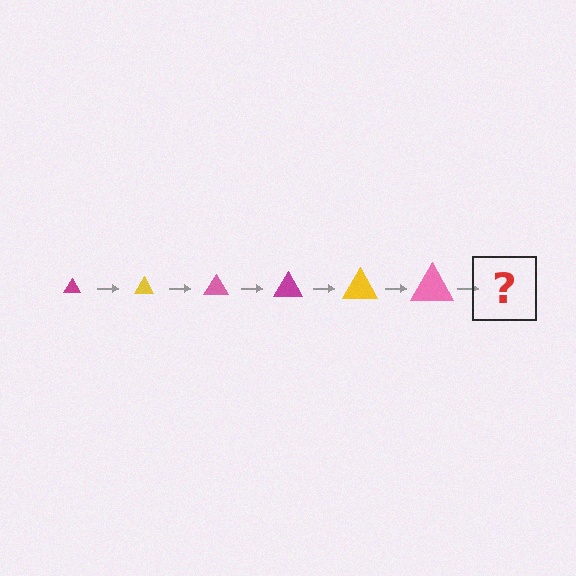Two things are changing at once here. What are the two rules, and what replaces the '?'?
The two rules are that the triangle grows larger each step and the color cycles through magenta, yellow, and pink. The '?' should be a magenta triangle, larger than the previous one.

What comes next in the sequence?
The next element should be a magenta triangle, larger than the previous one.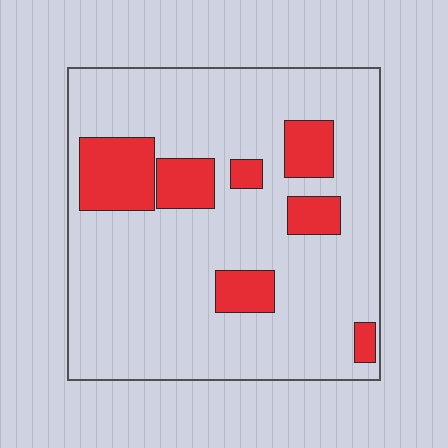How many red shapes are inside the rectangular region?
7.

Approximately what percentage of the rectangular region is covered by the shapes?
Approximately 20%.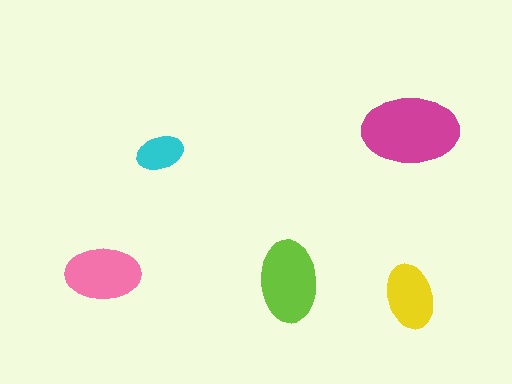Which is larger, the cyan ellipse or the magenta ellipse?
The magenta one.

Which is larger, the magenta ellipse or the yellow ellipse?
The magenta one.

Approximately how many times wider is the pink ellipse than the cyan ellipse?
About 1.5 times wider.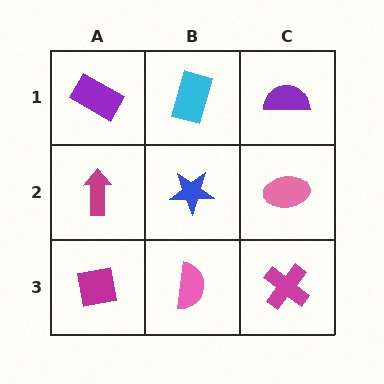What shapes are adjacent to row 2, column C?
A purple semicircle (row 1, column C), a magenta cross (row 3, column C), a blue star (row 2, column B).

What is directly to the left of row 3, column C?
A pink semicircle.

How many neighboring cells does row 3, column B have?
3.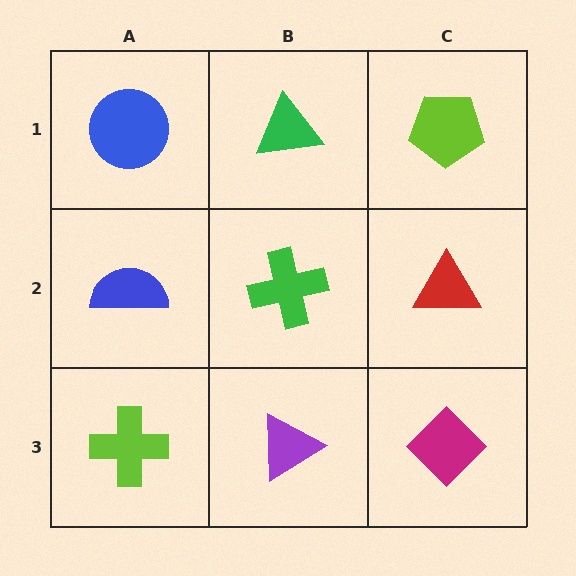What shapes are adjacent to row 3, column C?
A red triangle (row 2, column C), a purple triangle (row 3, column B).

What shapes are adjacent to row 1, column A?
A blue semicircle (row 2, column A), a green triangle (row 1, column B).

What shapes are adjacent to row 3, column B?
A green cross (row 2, column B), a lime cross (row 3, column A), a magenta diamond (row 3, column C).